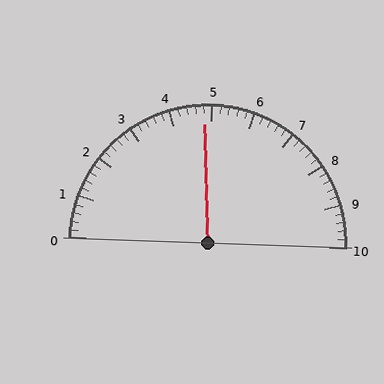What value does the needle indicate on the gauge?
The needle indicates approximately 4.8.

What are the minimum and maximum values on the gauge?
The gauge ranges from 0 to 10.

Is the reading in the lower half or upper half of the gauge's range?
The reading is in the lower half of the range (0 to 10).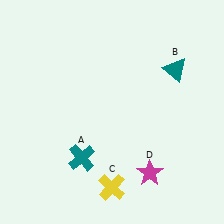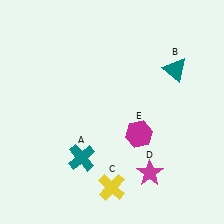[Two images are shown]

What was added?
A magenta hexagon (E) was added in Image 2.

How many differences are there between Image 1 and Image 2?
There is 1 difference between the two images.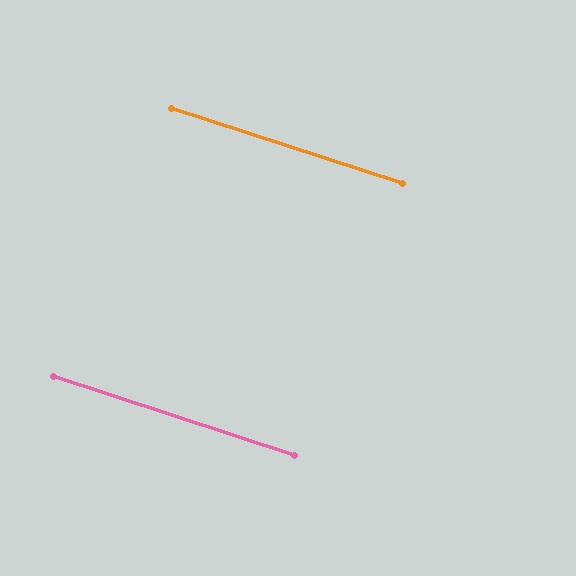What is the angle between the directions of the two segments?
Approximately 0 degrees.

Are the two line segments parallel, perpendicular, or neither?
Parallel — their directions differ by only 0.2°.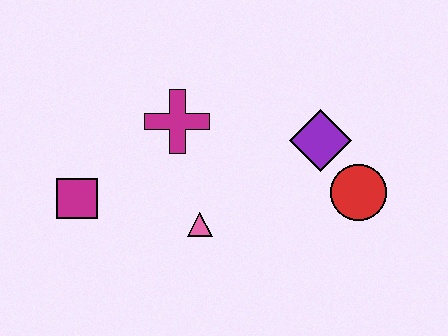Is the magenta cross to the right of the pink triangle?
No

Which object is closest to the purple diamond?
The red circle is closest to the purple diamond.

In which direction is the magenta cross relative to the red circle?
The magenta cross is to the left of the red circle.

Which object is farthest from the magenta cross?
The red circle is farthest from the magenta cross.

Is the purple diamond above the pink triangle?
Yes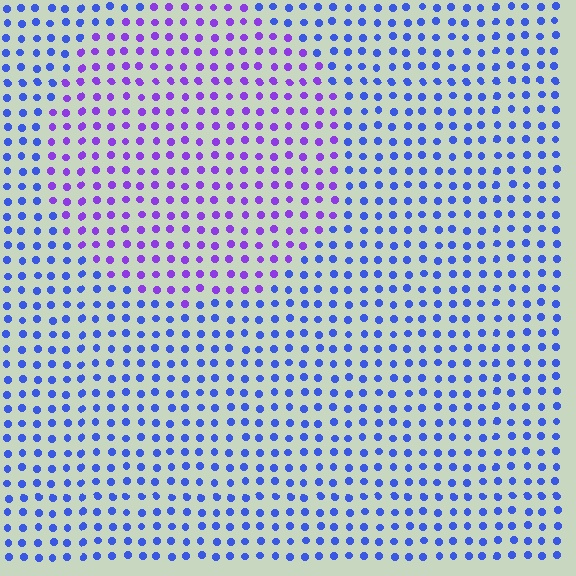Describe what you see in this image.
The image is filled with small blue elements in a uniform arrangement. A circle-shaped region is visible where the elements are tinted to a slightly different hue, forming a subtle color boundary.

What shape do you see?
I see a circle.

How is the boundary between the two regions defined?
The boundary is defined purely by a slight shift in hue (about 41 degrees). Spacing, size, and orientation are identical on both sides.